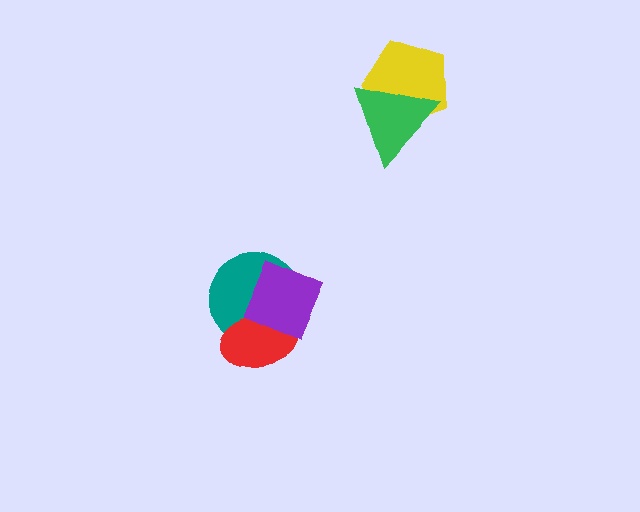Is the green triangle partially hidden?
No, no other shape covers it.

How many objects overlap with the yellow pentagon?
1 object overlaps with the yellow pentagon.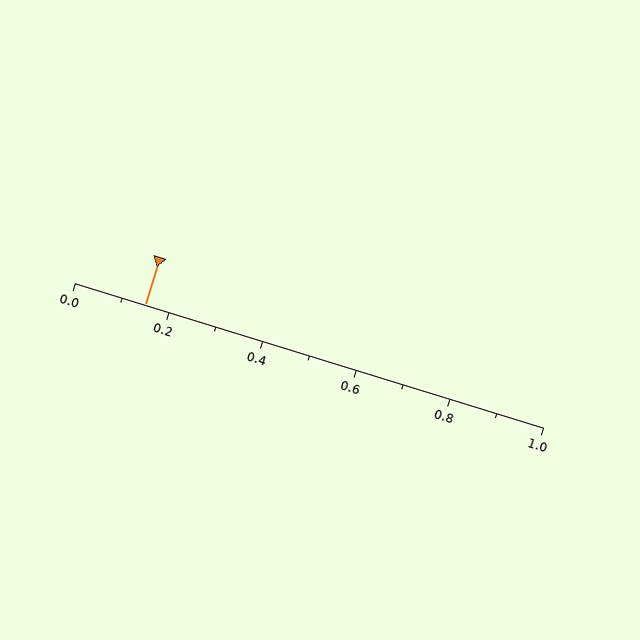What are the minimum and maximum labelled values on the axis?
The axis runs from 0.0 to 1.0.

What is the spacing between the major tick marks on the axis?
The major ticks are spaced 0.2 apart.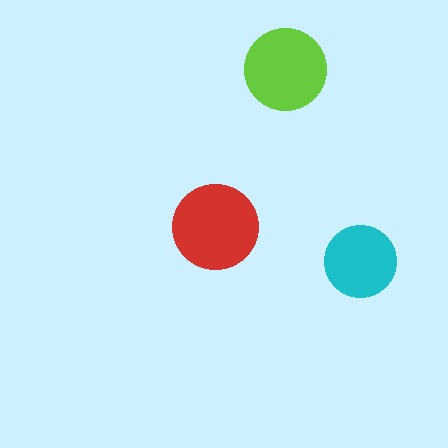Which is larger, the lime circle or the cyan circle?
The lime one.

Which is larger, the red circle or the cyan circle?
The red one.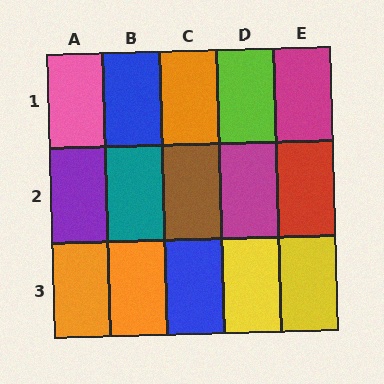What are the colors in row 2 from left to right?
Purple, teal, brown, magenta, red.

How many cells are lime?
1 cell is lime.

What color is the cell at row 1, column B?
Blue.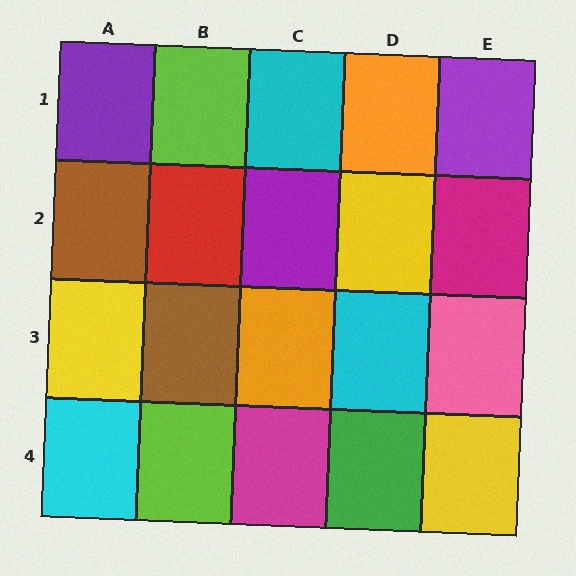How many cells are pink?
1 cell is pink.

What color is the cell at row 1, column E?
Purple.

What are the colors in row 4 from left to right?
Cyan, lime, magenta, green, yellow.